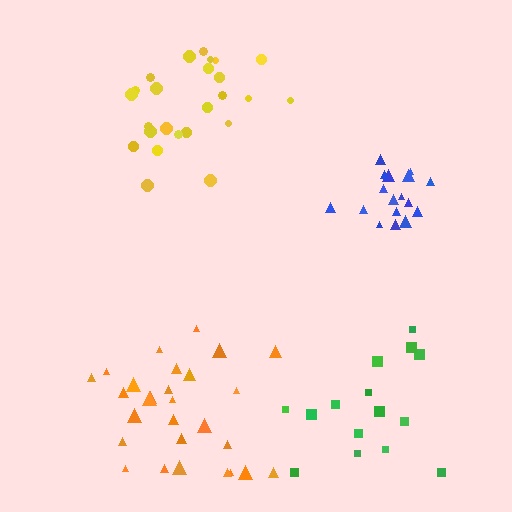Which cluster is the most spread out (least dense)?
Green.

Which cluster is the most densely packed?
Blue.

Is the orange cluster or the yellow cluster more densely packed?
Yellow.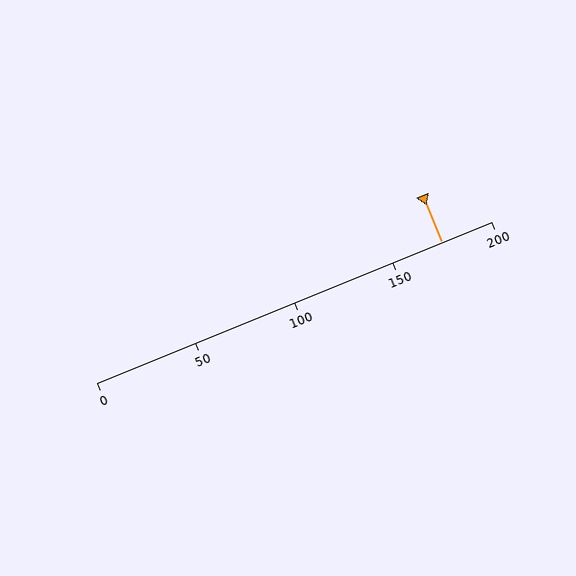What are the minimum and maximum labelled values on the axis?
The axis runs from 0 to 200.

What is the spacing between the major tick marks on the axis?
The major ticks are spaced 50 apart.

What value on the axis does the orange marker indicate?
The marker indicates approximately 175.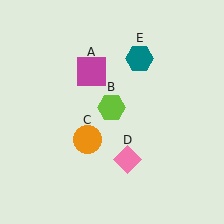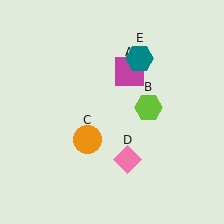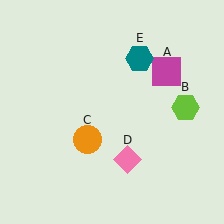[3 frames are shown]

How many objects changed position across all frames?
2 objects changed position: magenta square (object A), lime hexagon (object B).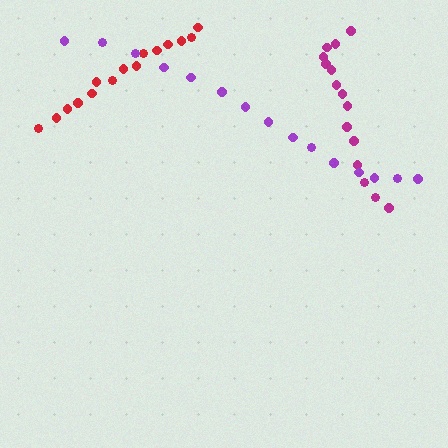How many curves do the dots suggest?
There are 3 distinct paths.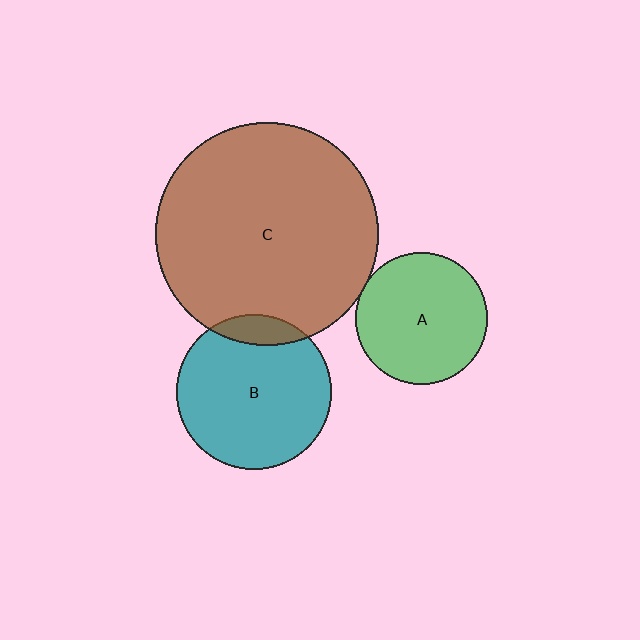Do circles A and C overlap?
Yes.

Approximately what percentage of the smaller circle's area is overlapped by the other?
Approximately 5%.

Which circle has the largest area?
Circle C (brown).